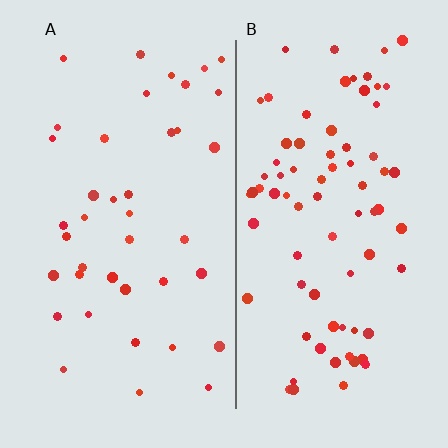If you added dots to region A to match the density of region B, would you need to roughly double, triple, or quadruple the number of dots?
Approximately double.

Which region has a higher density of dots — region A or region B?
B (the right).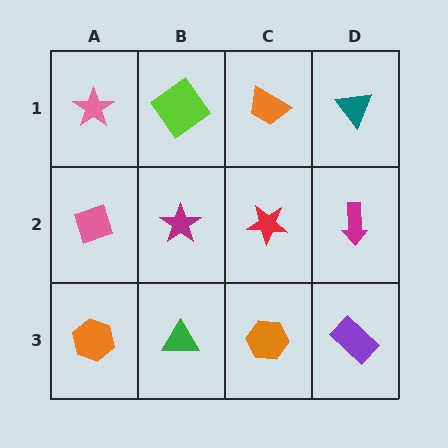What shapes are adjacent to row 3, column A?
A pink diamond (row 2, column A), a green triangle (row 3, column B).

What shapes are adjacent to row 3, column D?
A magenta arrow (row 2, column D), an orange hexagon (row 3, column C).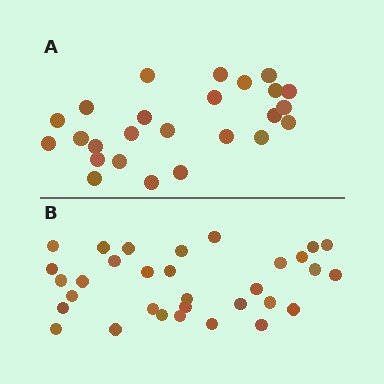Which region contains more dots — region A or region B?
Region B (the bottom region) has more dots.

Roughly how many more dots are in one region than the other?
Region B has roughly 8 or so more dots than region A.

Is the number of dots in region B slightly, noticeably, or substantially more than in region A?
Region B has noticeably more, but not dramatically so. The ratio is roughly 1.3 to 1.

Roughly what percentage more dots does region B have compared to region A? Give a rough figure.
About 30% more.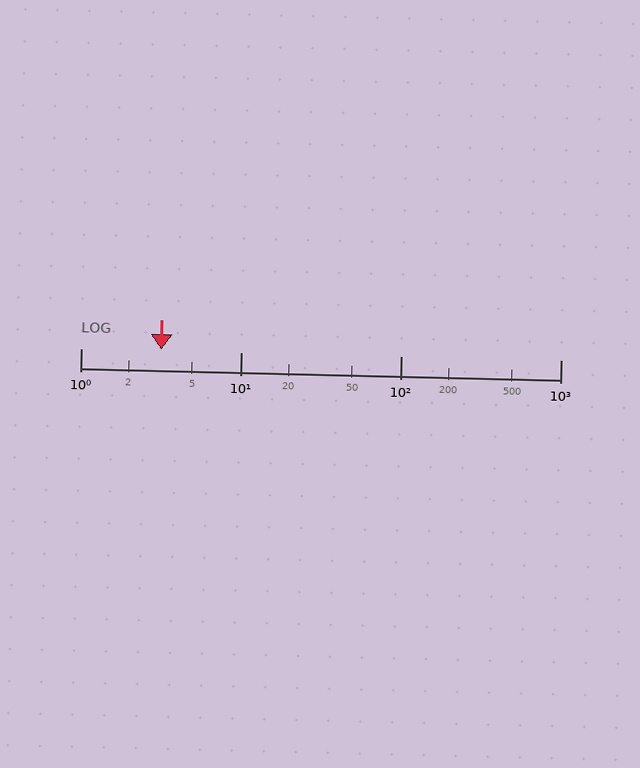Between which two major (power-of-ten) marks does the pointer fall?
The pointer is between 1 and 10.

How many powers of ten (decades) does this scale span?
The scale spans 3 decades, from 1 to 1000.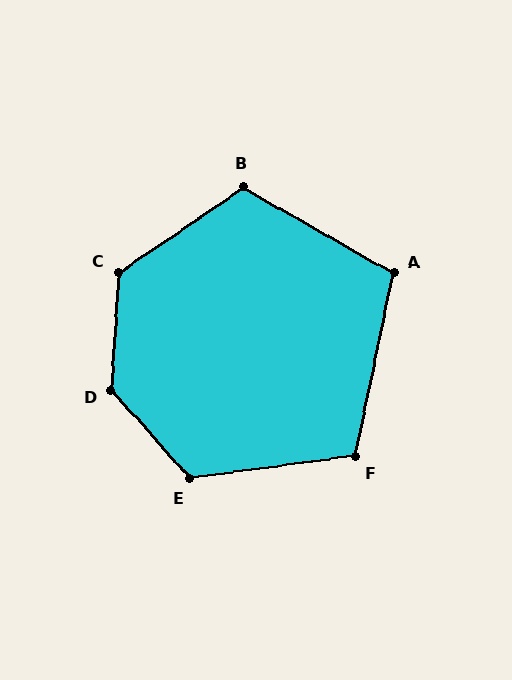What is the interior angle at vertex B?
Approximately 116 degrees (obtuse).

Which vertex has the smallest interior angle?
A, at approximately 108 degrees.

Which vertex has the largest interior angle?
D, at approximately 135 degrees.